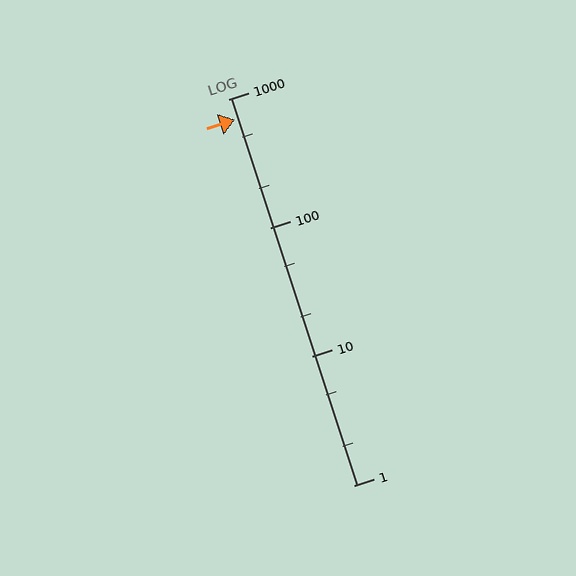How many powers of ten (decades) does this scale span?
The scale spans 3 decades, from 1 to 1000.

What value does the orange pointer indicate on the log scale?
The pointer indicates approximately 690.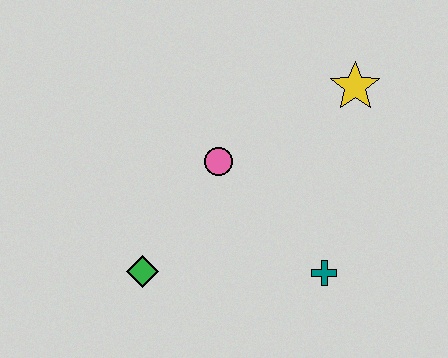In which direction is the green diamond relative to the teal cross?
The green diamond is to the left of the teal cross.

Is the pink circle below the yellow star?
Yes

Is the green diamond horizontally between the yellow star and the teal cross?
No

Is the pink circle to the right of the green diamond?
Yes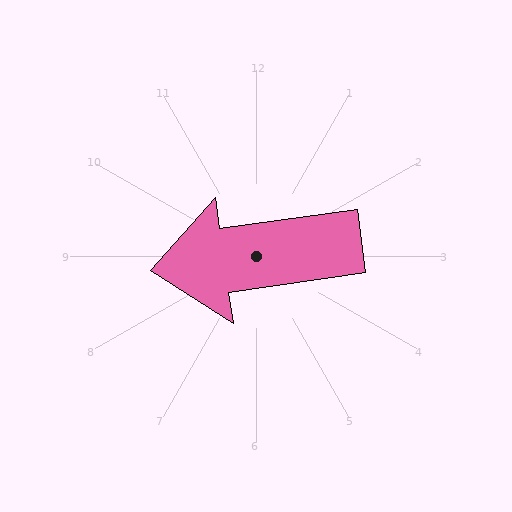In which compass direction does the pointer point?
West.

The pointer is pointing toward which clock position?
Roughly 9 o'clock.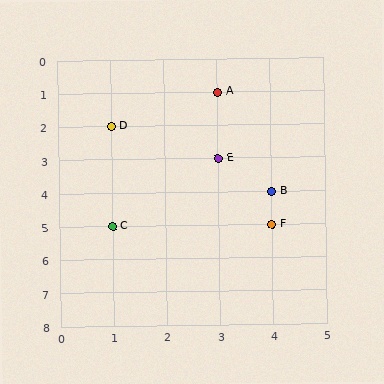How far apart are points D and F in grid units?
Points D and F are 3 columns and 3 rows apart (about 4.2 grid units diagonally).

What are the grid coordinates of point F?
Point F is at grid coordinates (4, 5).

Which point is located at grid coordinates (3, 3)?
Point E is at (3, 3).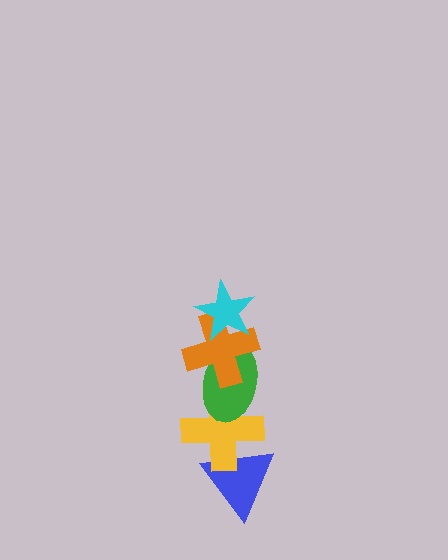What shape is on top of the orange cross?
The cyan star is on top of the orange cross.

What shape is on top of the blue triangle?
The yellow cross is on top of the blue triangle.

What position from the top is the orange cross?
The orange cross is 2nd from the top.